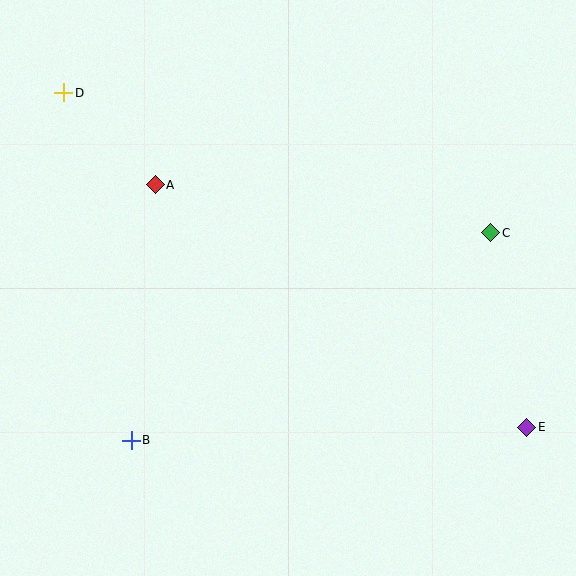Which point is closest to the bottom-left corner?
Point B is closest to the bottom-left corner.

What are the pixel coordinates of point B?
Point B is at (131, 440).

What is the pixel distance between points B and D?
The distance between B and D is 354 pixels.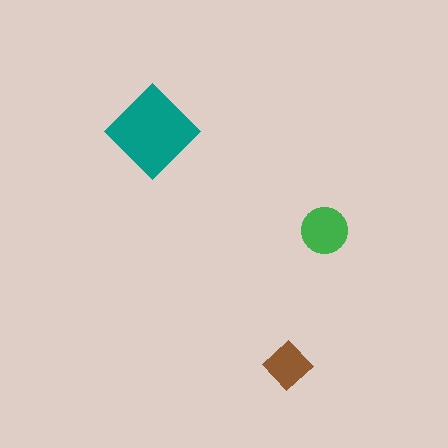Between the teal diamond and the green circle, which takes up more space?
The teal diamond.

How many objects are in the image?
There are 3 objects in the image.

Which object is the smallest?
The brown diamond.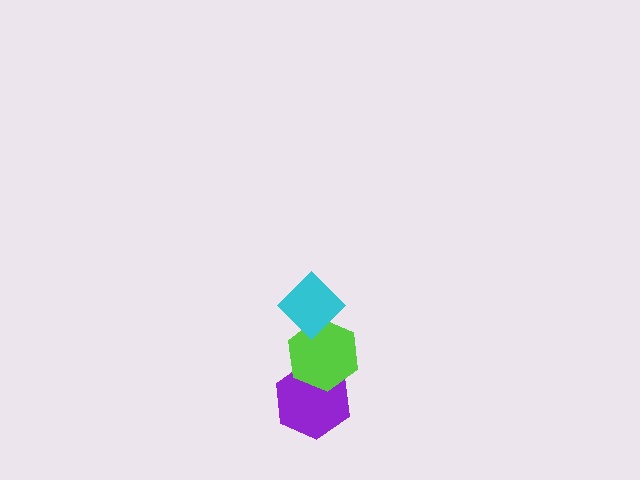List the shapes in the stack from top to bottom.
From top to bottom: the cyan diamond, the lime hexagon, the purple hexagon.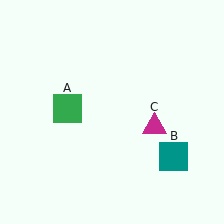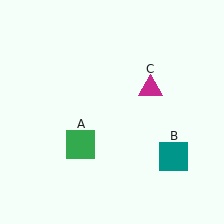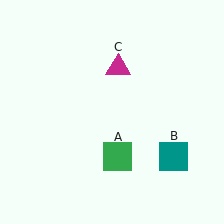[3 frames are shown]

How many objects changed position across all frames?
2 objects changed position: green square (object A), magenta triangle (object C).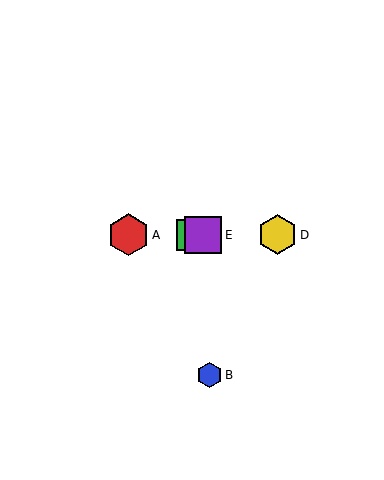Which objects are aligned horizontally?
Objects A, C, D, E are aligned horizontally.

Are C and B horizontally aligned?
No, C is at y≈235 and B is at y≈375.